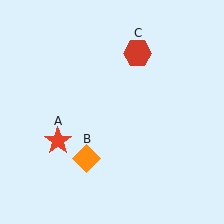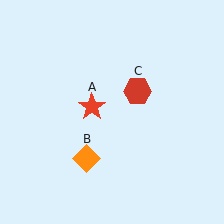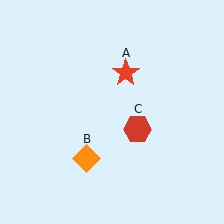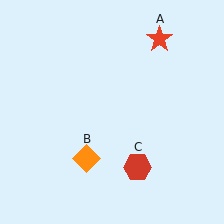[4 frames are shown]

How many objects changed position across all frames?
2 objects changed position: red star (object A), red hexagon (object C).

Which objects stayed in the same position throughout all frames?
Orange diamond (object B) remained stationary.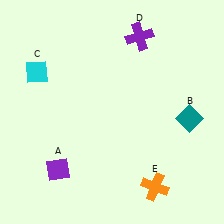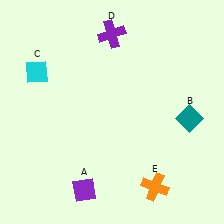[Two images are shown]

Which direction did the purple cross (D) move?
The purple cross (D) moved left.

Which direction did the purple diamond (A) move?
The purple diamond (A) moved right.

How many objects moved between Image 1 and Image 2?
2 objects moved between the two images.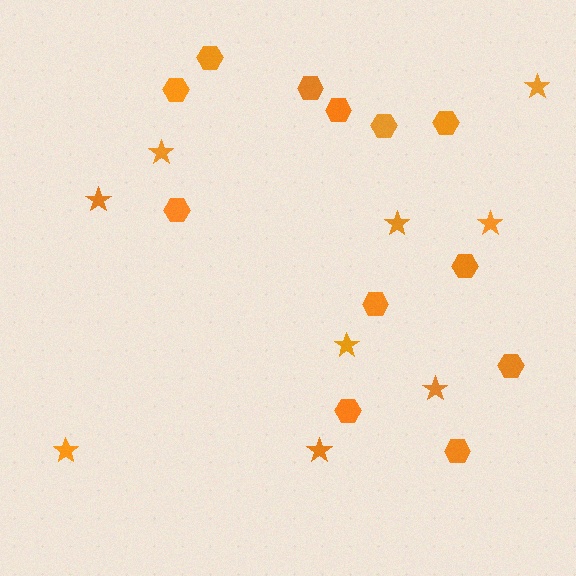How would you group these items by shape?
There are 2 groups: one group of stars (9) and one group of hexagons (12).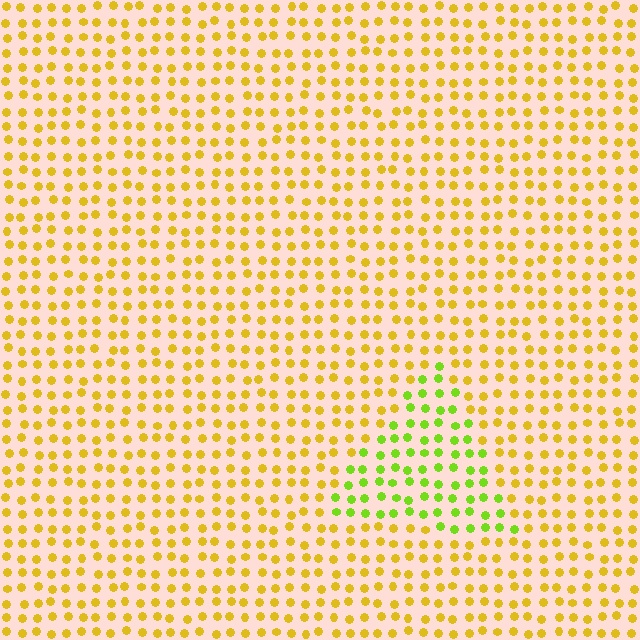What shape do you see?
I see a triangle.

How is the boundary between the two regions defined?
The boundary is defined purely by a slight shift in hue (about 43 degrees). Spacing, size, and orientation are identical on both sides.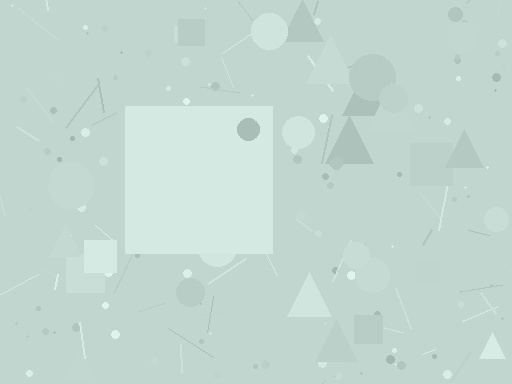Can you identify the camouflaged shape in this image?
The camouflaged shape is a square.